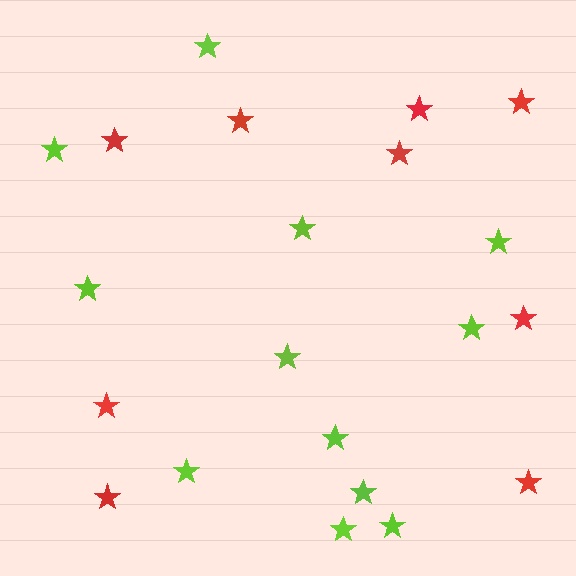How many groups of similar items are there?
There are 2 groups: one group of lime stars (12) and one group of red stars (9).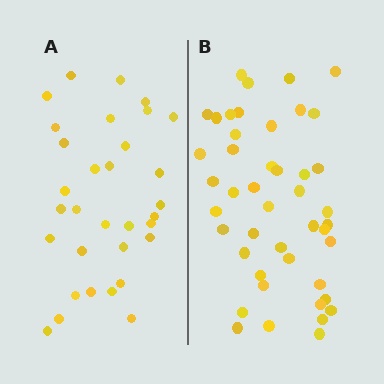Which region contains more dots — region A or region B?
Region B (the right region) has more dots.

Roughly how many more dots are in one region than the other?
Region B has approximately 15 more dots than region A.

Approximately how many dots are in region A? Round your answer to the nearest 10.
About 30 dots. (The exact count is 32, which rounds to 30.)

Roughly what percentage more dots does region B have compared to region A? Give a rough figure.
About 40% more.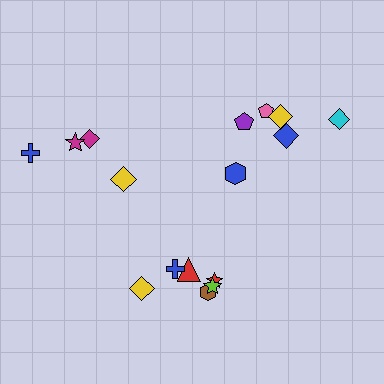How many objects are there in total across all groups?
There are 16 objects.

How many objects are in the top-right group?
There are 6 objects.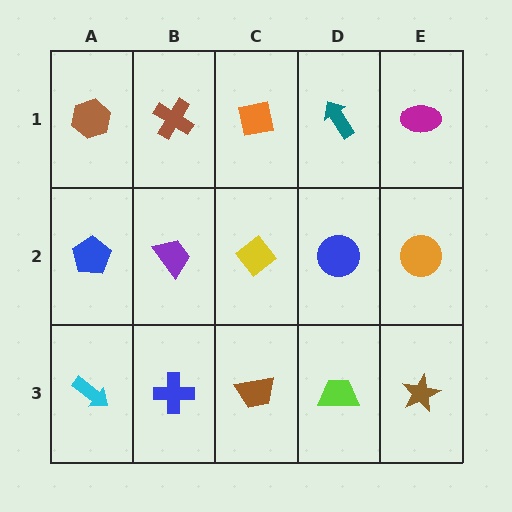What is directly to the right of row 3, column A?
A blue cross.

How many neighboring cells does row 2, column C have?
4.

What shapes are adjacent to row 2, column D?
A teal arrow (row 1, column D), a lime trapezoid (row 3, column D), a yellow diamond (row 2, column C), an orange circle (row 2, column E).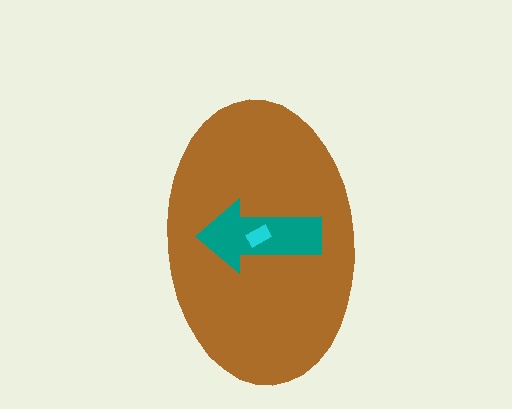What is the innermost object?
The cyan rectangle.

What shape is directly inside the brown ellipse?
The teal arrow.